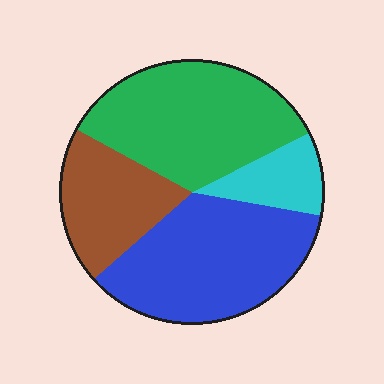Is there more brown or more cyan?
Brown.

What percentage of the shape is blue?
Blue covers about 35% of the shape.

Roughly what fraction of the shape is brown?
Brown covers around 20% of the shape.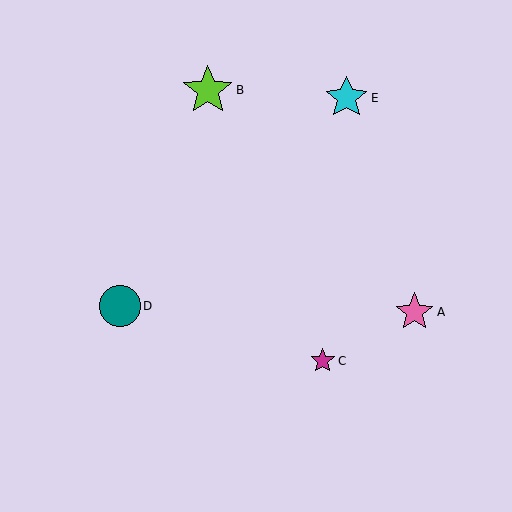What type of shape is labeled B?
Shape B is a lime star.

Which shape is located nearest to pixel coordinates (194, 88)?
The lime star (labeled B) at (208, 91) is nearest to that location.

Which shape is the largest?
The lime star (labeled B) is the largest.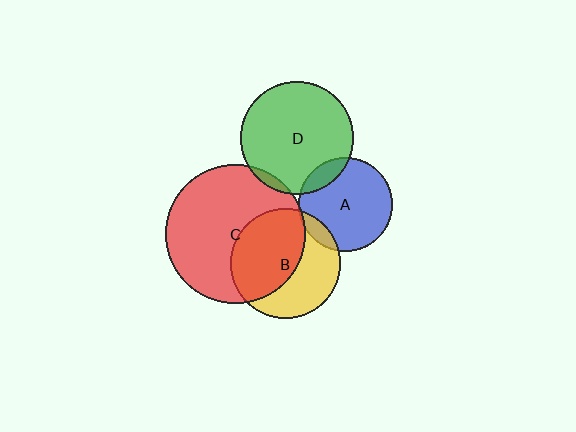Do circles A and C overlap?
Yes.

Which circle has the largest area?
Circle C (red).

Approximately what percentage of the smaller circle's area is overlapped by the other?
Approximately 5%.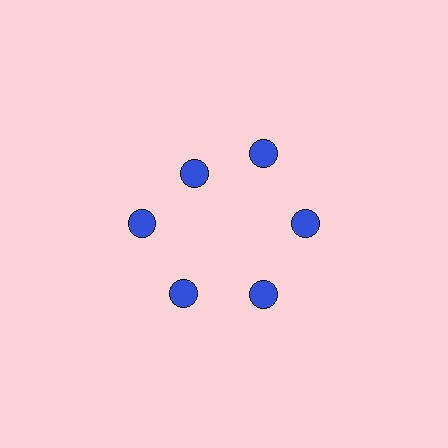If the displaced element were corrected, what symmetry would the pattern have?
It would have 6-fold rotational symmetry — the pattern would map onto itself every 60 degrees.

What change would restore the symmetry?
The symmetry would be restored by moving it outward, back onto the ring so that all 6 circles sit at equal angles and equal distance from the center.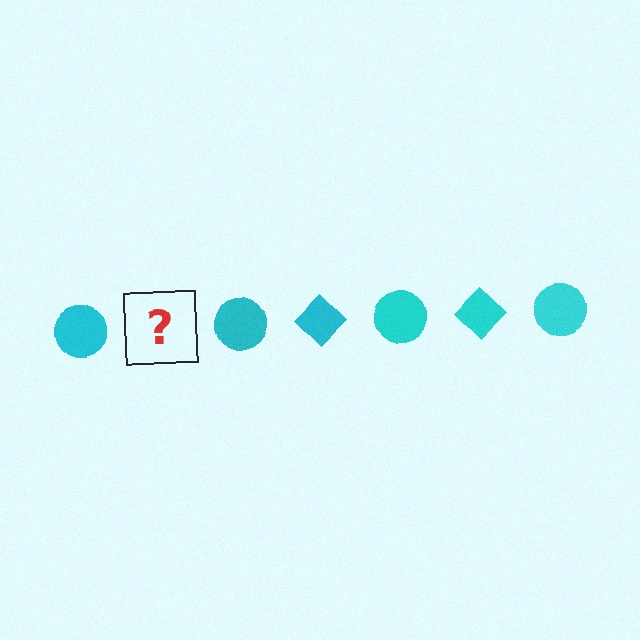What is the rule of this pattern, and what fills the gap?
The rule is that the pattern cycles through circle, diamond shapes in cyan. The gap should be filled with a cyan diamond.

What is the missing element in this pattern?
The missing element is a cyan diamond.